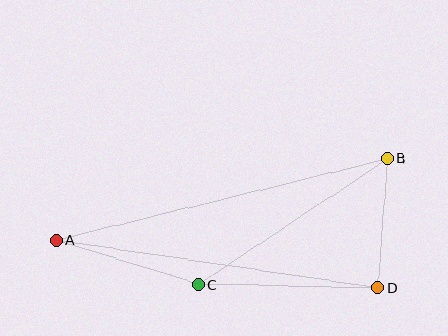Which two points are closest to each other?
Points B and D are closest to each other.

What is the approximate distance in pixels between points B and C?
The distance between B and C is approximately 227 pixels.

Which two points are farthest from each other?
Points A and B are farthest from each other.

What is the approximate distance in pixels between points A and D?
The distance between A and D is approximately 325 pixels.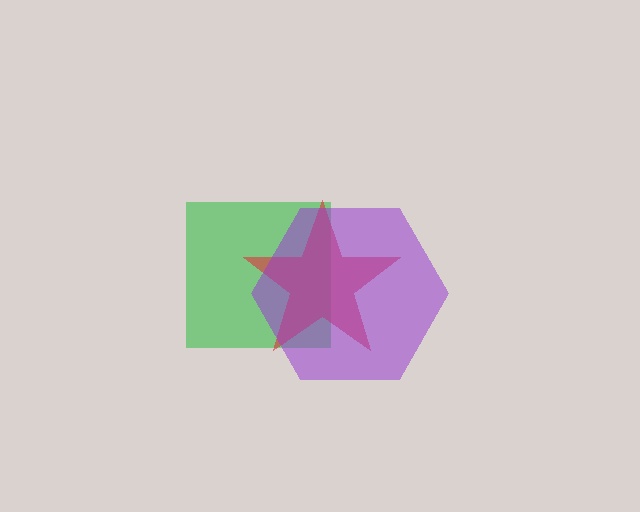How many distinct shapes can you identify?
There are 3 distinct shapes: a green square, a red star, a purple hexagon.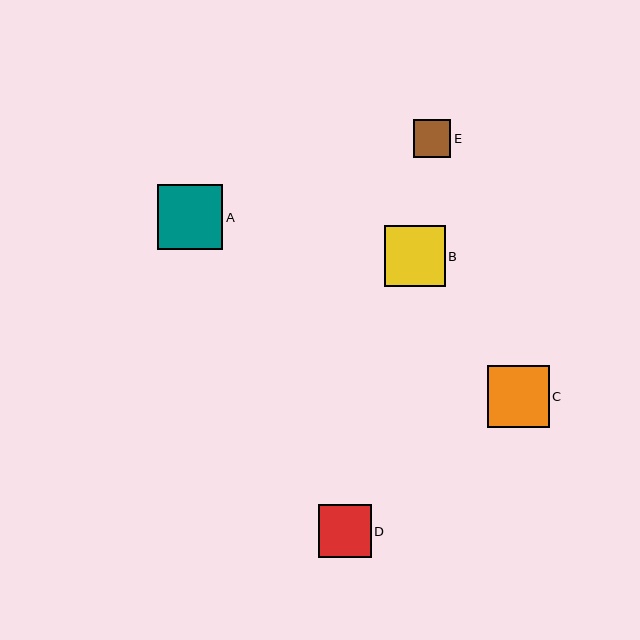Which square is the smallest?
Square E is the smallest with a size of approximately 37 pixels.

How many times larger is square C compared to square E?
Square C is approximately 1.7 times the size of square E.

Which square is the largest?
Square A is the largest with a size of approximately 65 pixels.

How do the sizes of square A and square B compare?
Square A and square B are approximately the same size.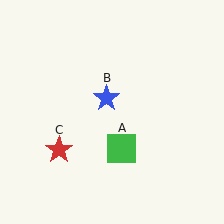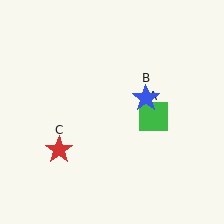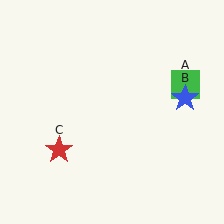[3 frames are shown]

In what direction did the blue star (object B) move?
The blue star (object B) moved right.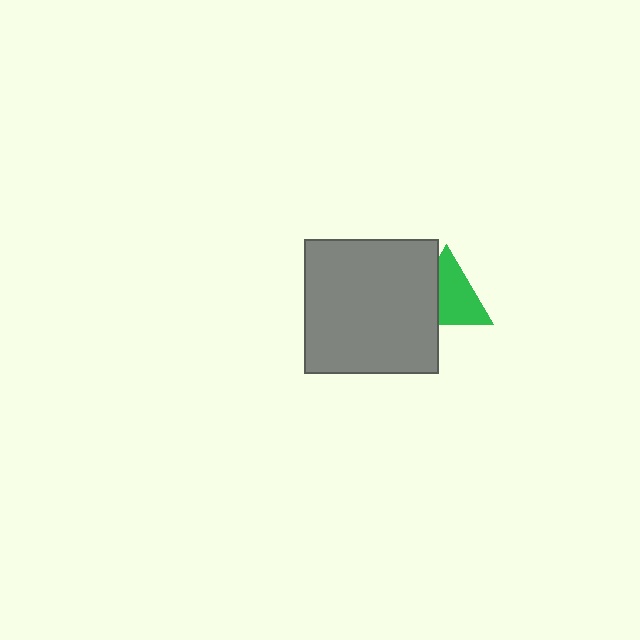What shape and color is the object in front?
The object in front is a gray square.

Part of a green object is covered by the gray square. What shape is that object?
It is a triangle.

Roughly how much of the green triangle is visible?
About half of it is visible (roughly 64%).